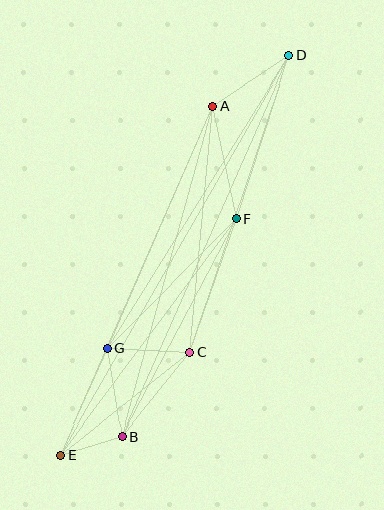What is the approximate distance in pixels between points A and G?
The distance between A and G is approximately 264 pixels.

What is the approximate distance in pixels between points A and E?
The distance between A and E is approximately 381 pixels.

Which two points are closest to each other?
Points B and E are closest to each other.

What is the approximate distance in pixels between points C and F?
The distance between C and F is approximately 141 pixels.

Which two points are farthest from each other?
Points D and E are farthest from each other.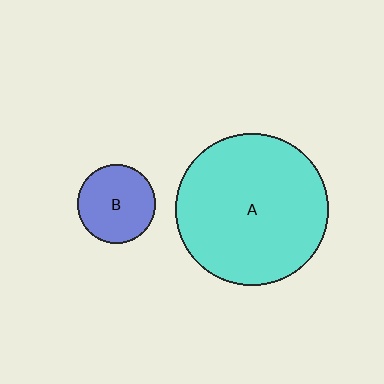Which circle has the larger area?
Circle A (cyan).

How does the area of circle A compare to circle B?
Approximately 3.8 times.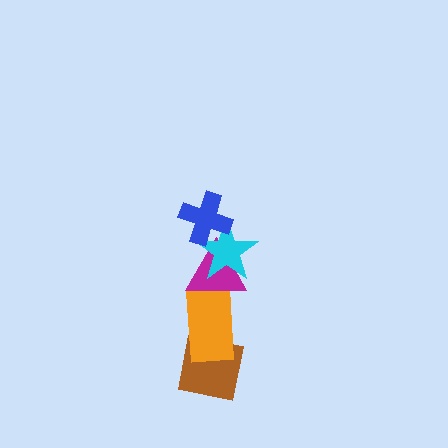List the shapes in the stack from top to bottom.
From top to bottom: the blue cross, the cyan star, the magenta triangle, the orange rectangle, the brown square.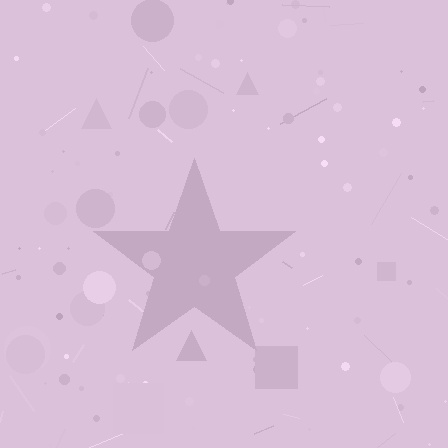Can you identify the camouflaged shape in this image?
The camouflaged shape is a star.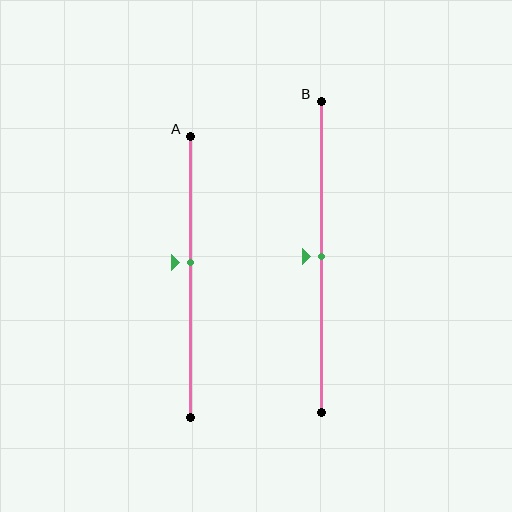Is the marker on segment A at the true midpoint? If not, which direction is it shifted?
No, the marker on segment A is shifted upward by about 5% of the segment length.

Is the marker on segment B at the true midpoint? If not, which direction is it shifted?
Yes, the marker on segment B is at the true midpoint.